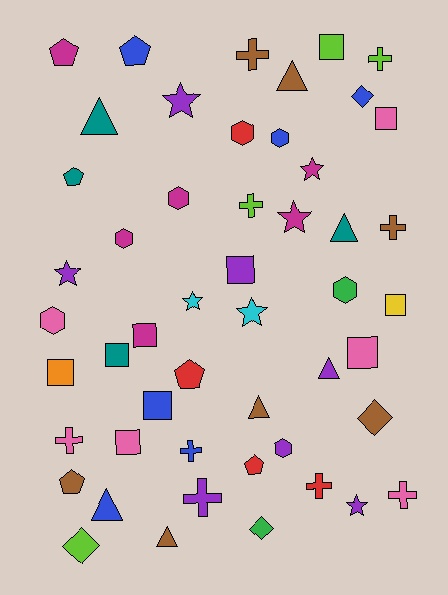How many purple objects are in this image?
There are 7 purple objects.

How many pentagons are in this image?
There are 6 pentagons.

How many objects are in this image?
There are 50 objects.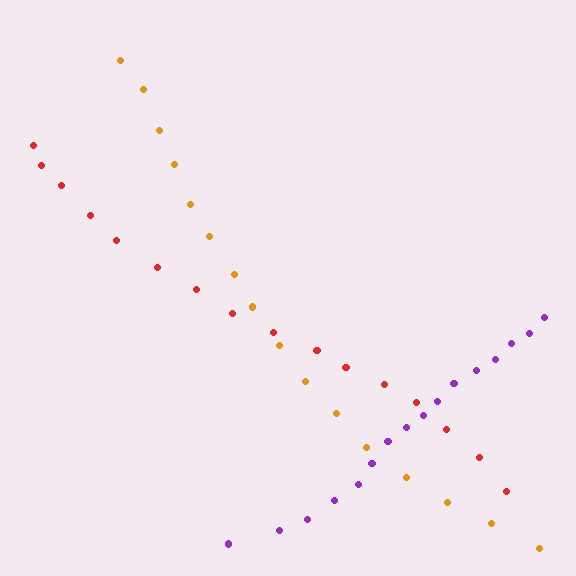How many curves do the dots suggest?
There are 3 distinct paths.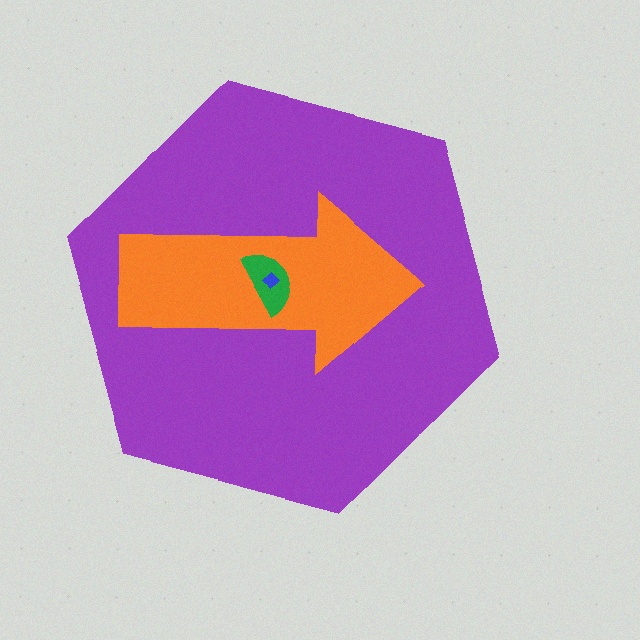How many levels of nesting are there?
4.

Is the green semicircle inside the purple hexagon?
Yes.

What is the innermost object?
The blue diamond.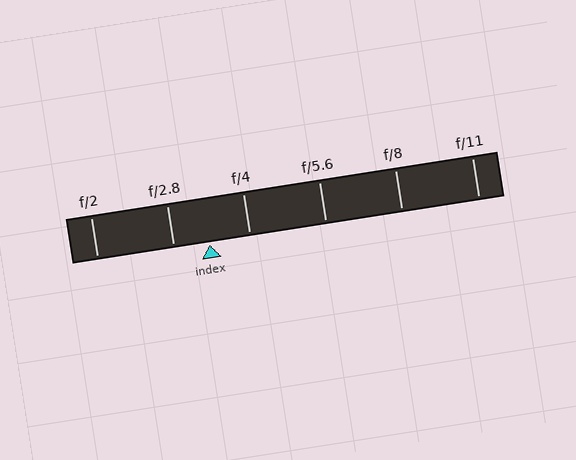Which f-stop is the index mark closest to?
The index mark is closest to f/2.8.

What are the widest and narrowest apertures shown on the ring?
The widest aperture shown is f/2 and the narrowest is f/11.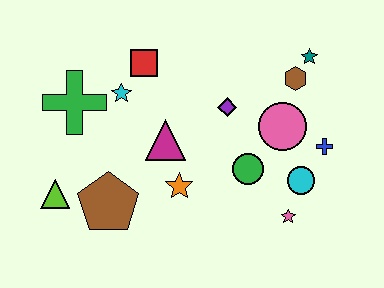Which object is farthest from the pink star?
The green cross is farthest from the pink star.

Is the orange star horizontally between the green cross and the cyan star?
No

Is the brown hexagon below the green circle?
No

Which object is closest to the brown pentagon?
The lime triangle is closest to the brown pentagon.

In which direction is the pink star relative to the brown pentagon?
The pink star is to the right of the brown pentagon.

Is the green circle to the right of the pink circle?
No